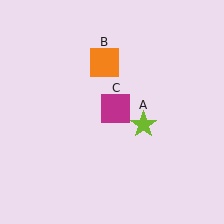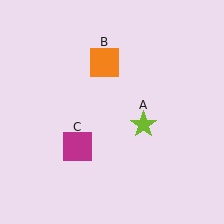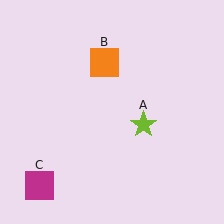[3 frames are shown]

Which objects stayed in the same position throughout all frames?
Lime star (object A) and orange square (object B) remained stationary.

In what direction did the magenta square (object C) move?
The magenta square (object C) moved down and to the left.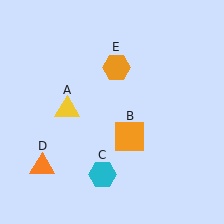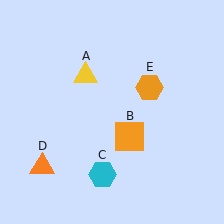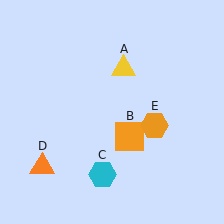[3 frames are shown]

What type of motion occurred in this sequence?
The yellow triangle (object A), orange hexagon (object E) rotated clockwise around the center of the scene.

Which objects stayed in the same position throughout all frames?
Orange square (object B) and cyan hexagon (object C) and orange triangle (object D) remained stationary.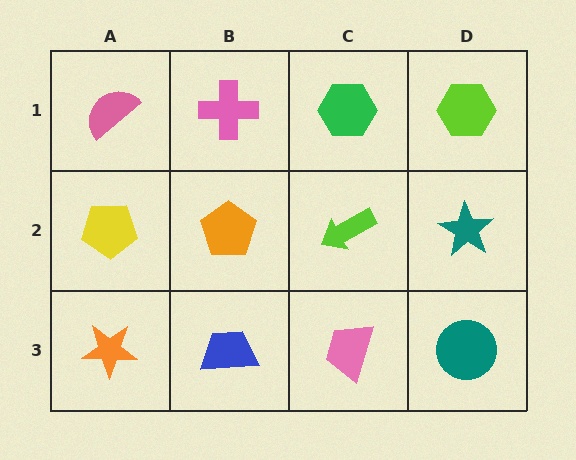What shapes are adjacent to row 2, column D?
A lime hexagon (row 1, column D), a teal circle (row 3, column D), a lime arrow (row 2, column C).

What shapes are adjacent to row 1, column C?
A lime arrow (row 2, column C), a pink cross (row 1, column B), a lime hexagon (row 1, column D).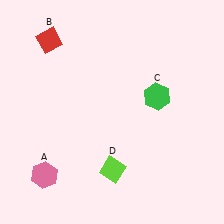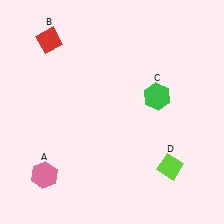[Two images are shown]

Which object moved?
The lime diamond (D) moved right.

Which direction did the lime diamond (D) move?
The lime diamond (D) moved right.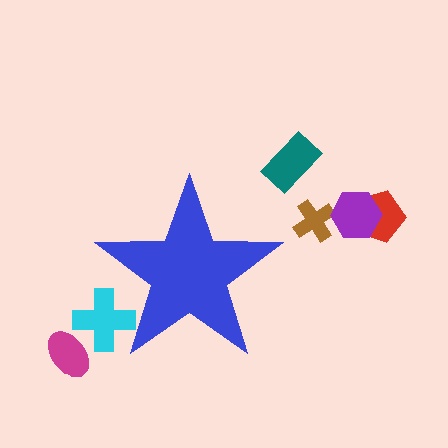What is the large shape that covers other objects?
A blue star.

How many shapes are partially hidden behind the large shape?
1 shape is partially hidden.